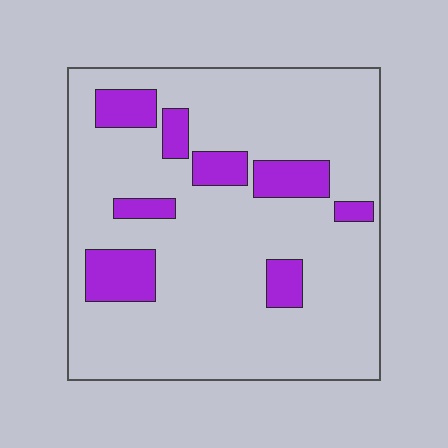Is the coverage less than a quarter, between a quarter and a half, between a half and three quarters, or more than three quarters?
Less than a quarter.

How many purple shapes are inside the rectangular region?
8.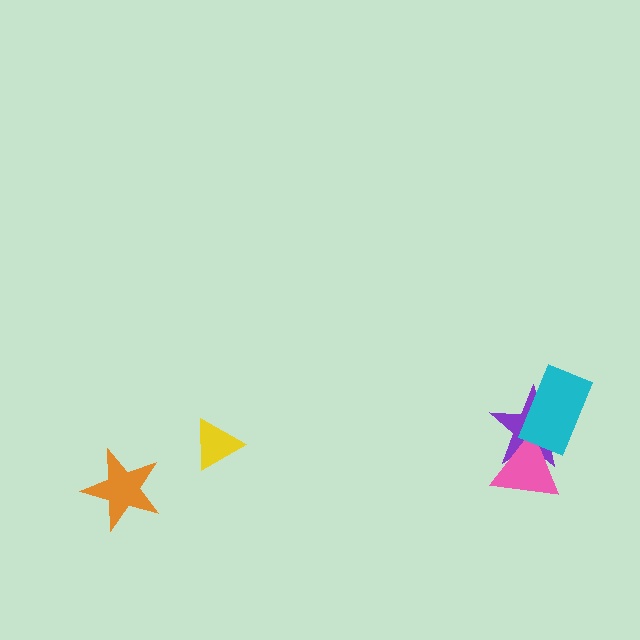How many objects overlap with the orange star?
0 objects overlap with the orange star.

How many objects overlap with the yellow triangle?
0 objects overlap with the yellow triangle.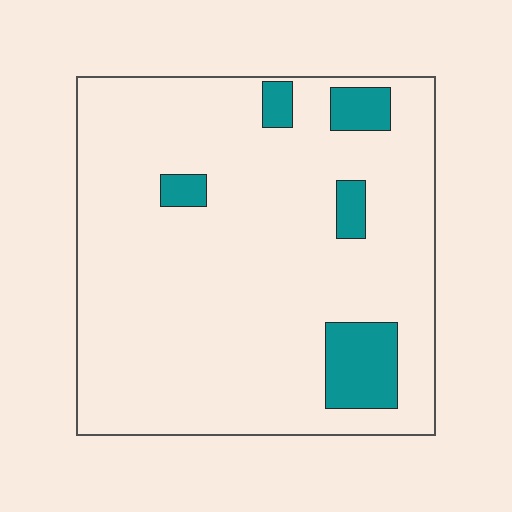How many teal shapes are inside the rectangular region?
5.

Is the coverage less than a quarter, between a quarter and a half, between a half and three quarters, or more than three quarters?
Less than a quarter.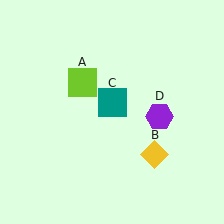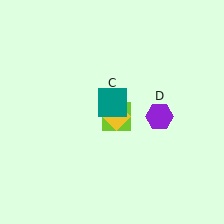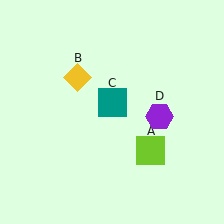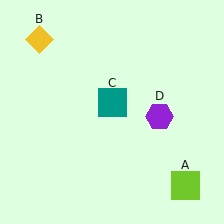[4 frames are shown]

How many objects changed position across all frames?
2 objects changed position: lime square (object A), yellow diamond (object B).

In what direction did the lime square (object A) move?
The lime square (object A) moved down and to the right.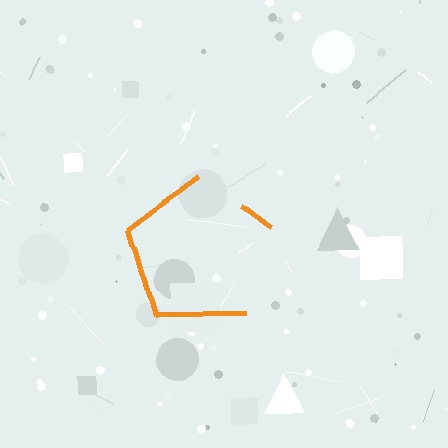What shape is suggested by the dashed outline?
The dashed outline suggests a pentagon.